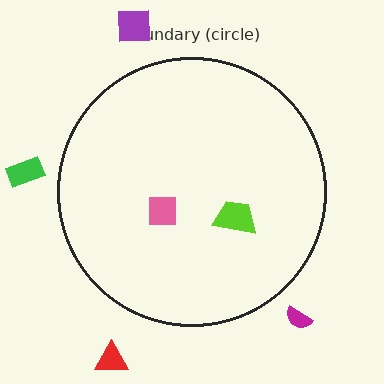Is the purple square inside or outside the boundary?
Outside.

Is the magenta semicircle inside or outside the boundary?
Outside.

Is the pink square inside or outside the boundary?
Inside.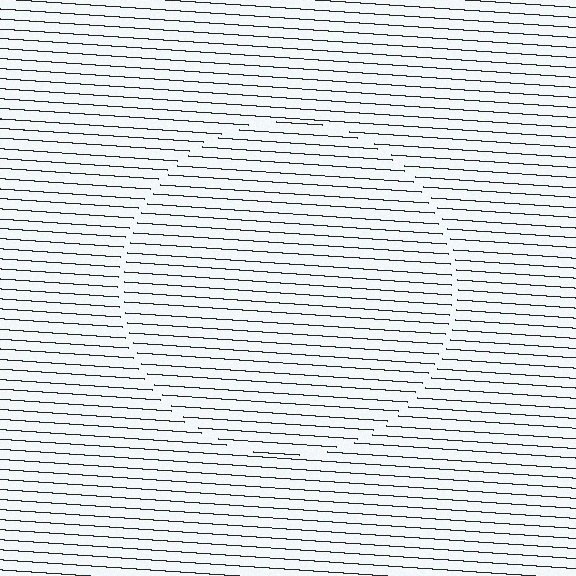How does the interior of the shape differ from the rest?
The interior of the shape contains the same grating, shifted by half a period — the contour is defined by the phase discontinuity where line-ends from the inner and outer gratings abut.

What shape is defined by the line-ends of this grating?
An illusory circle. The interior of the shape contains the same grating, shifted by half a period — the contour is defined by the phase discontinuity where line-ends from the inner and outer gratings abut.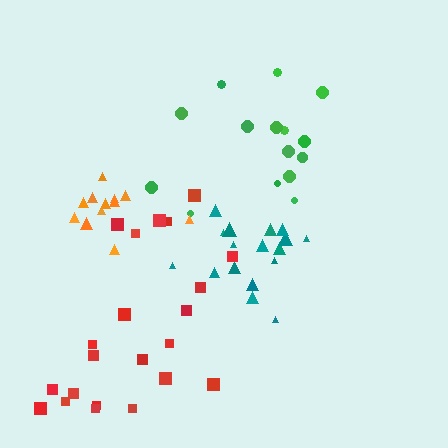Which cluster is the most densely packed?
Orange.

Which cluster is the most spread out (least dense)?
Red.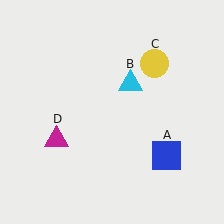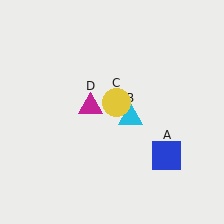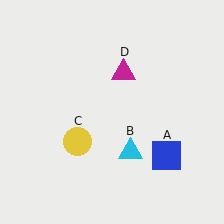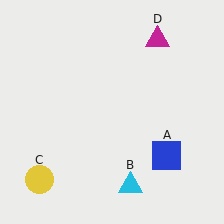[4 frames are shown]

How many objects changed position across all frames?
3 objects changed position: cyan triangle (object B), yellow circle (object C), magenta triangle (object D).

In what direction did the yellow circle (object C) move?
The yellow circle (object C) moved down and to the left.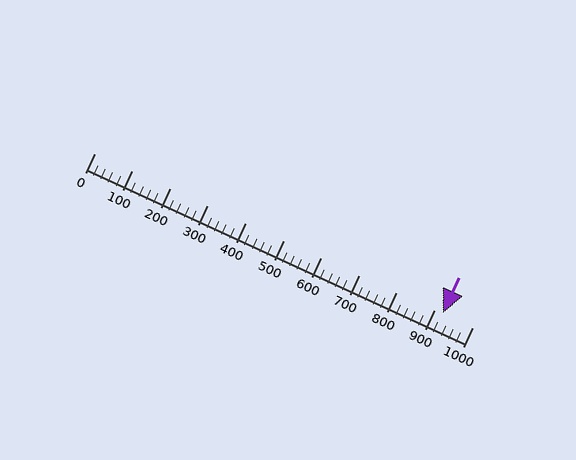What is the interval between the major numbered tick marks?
The major tick marks are spaced 100 units apart.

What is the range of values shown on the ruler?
The ruler shows values from 0 to 1000.